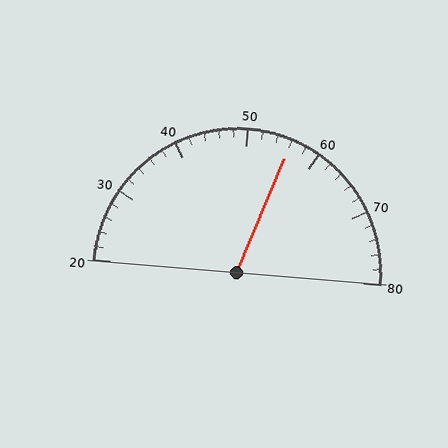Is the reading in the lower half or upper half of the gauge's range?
The reading is in the upper half of the range (20 to 80).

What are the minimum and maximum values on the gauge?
The gauge ranges from 20 to 80.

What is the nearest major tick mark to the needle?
The nearest major tick mark is 60.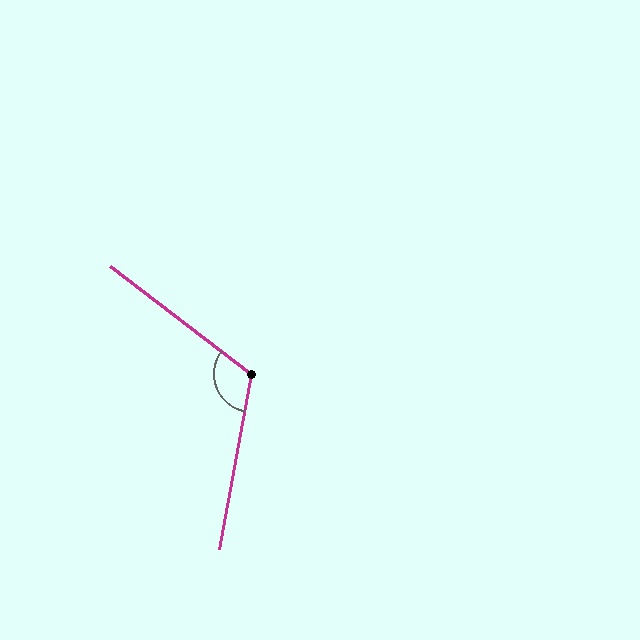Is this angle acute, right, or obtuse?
It is obtuse.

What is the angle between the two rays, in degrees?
Approximately 117 degrees.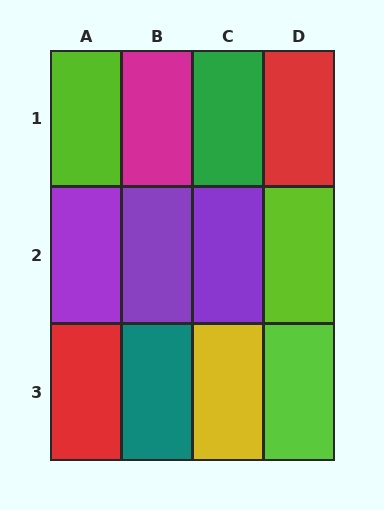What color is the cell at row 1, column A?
Lime.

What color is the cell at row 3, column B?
Teal.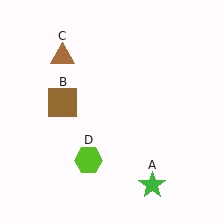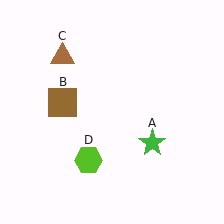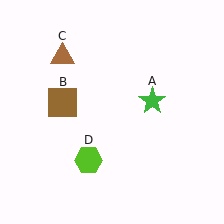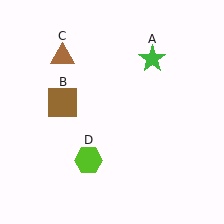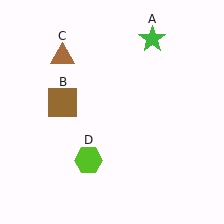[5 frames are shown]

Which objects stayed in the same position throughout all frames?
Brown square (object B) and brown triangle (object C) and lime hexagon (object D) remained stationary.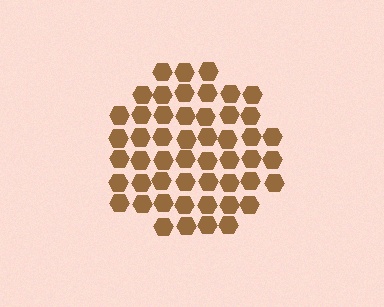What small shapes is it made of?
It is made of small hexagons.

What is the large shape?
The large shape is a circle.